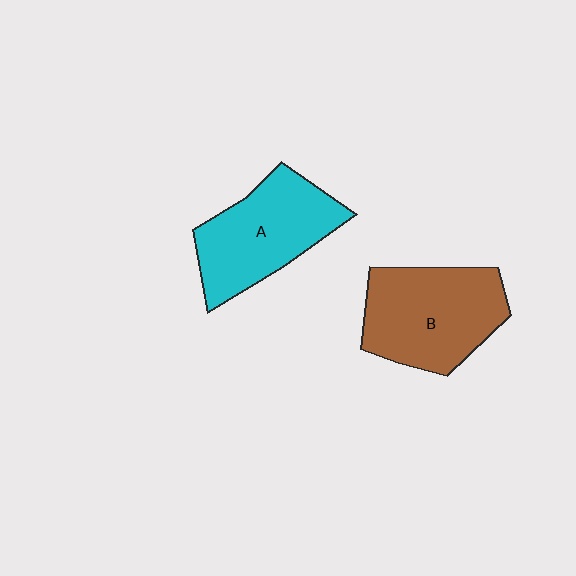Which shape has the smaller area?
Shape A (cyan).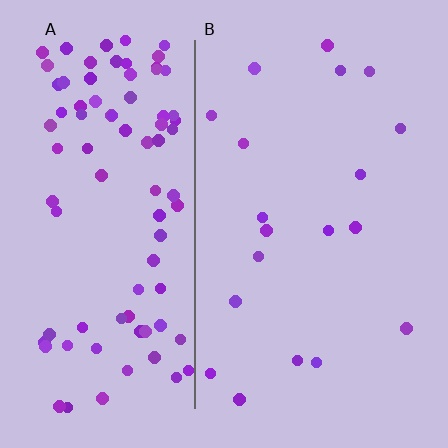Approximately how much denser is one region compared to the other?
Approximately 4.8× — region A over region B.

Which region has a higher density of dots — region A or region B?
A (the left).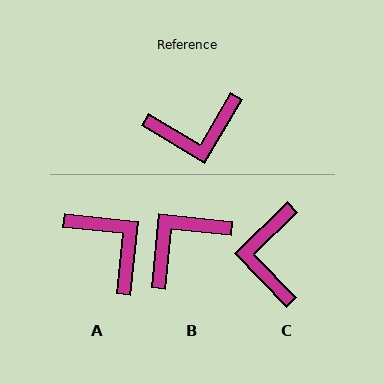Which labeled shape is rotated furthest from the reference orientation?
B, about 155 degrees away.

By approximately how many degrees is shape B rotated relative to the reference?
Approximately 155 degrees clockwise.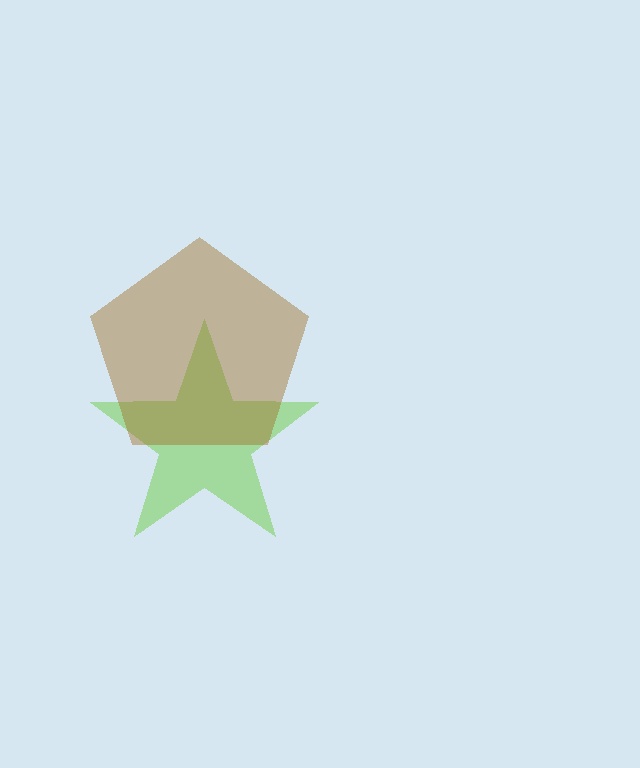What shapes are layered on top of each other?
The layered shapes are: a lime star, a brown pentagon.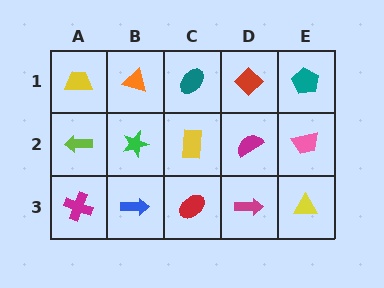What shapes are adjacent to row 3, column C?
A yellow rectangle (row 2, column C), a blue arrow (row 3, column B), a magenta arrow (row 3, column D).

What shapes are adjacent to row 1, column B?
A green star (row 2, column B), a yellow trapezoid (row 1, column A), a teal ellipse (row 1, column C).